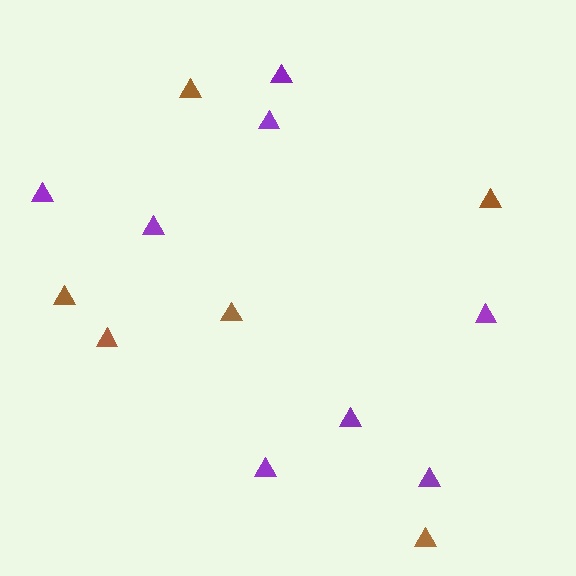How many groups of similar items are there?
There are 2 groups: one group of brown triangles (6) and one group of purple triangles (8).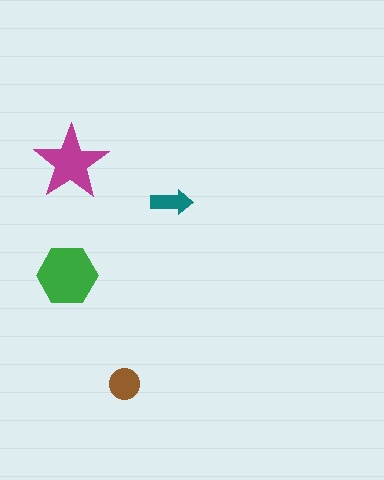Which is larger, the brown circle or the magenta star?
The magenta star.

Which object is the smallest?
The teal arrow.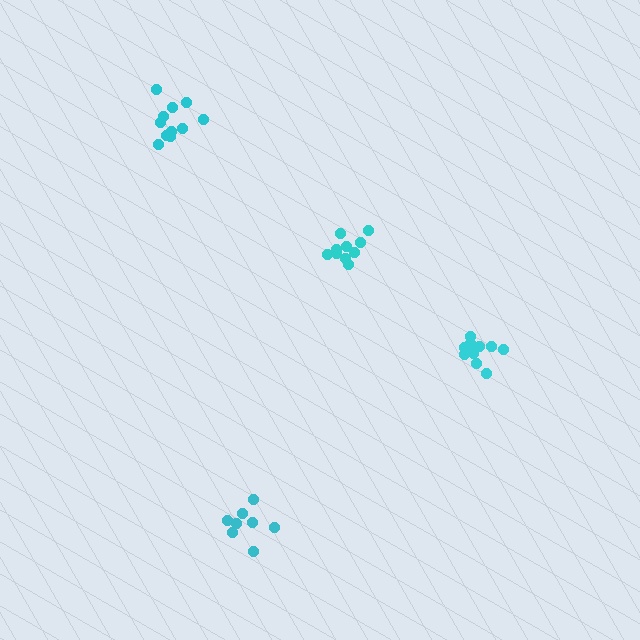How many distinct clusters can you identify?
There are 4 distinct clusters.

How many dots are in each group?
Group 1: 8 dots, Group 2: 10 dots, Group 3: 11 dots, Group 4: 11 dots (40 total).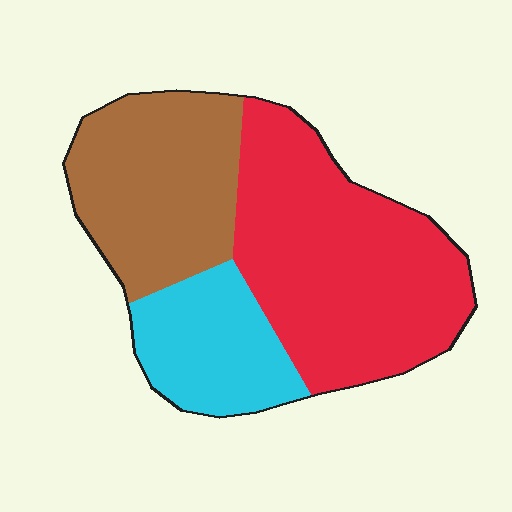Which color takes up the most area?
Red, at roughly 50%.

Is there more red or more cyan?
Red.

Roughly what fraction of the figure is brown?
Brown covers 31% of the figure.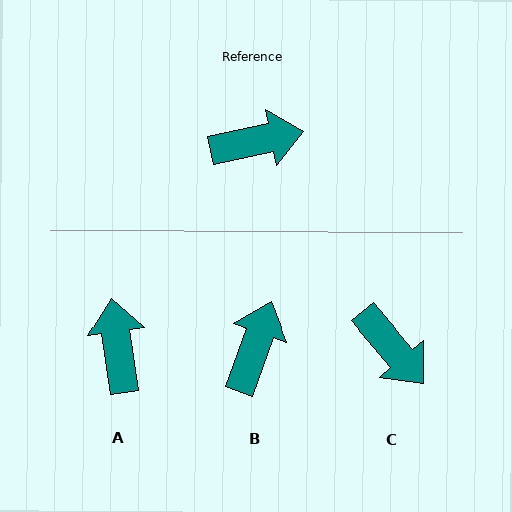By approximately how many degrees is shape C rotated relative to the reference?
Approximately 61 degrees clockwise.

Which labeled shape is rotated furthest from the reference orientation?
A, about 87 degrees away.